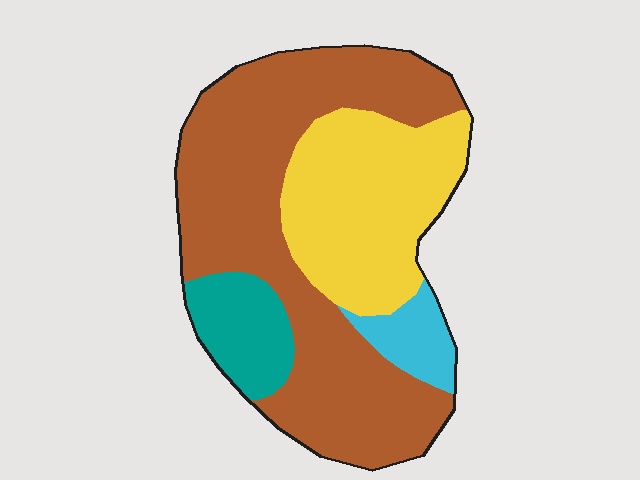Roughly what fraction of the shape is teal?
Teal covers around 10% of the shape.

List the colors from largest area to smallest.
From largest to smallest: brown, yellow, teal, cyan.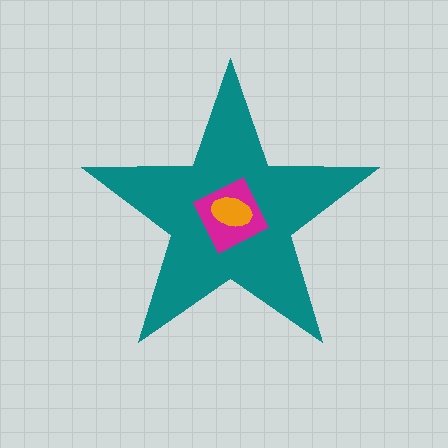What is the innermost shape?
The orange ellipse.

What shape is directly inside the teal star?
The magenta square.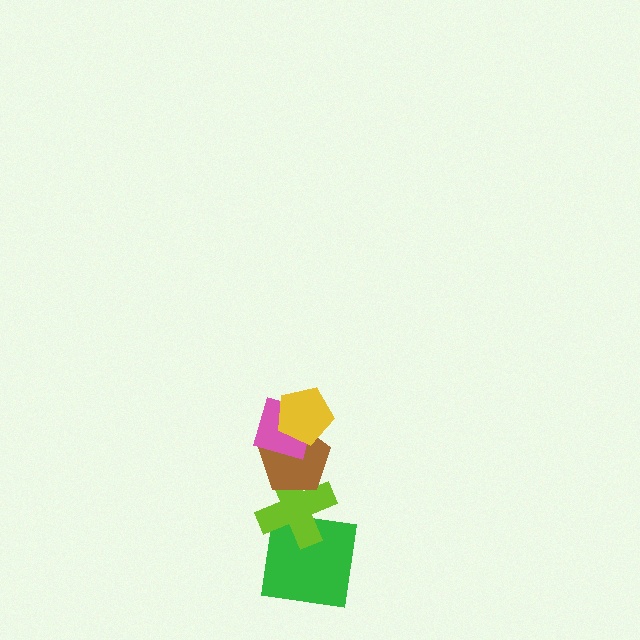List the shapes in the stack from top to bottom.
From top to bottom: the yellow pentagon, the pink diamond, the brown pentagon, the lime cross, the green square.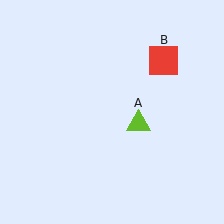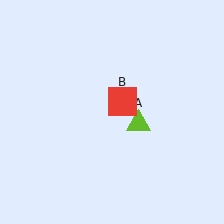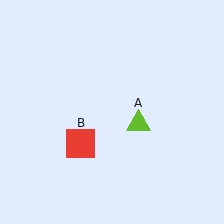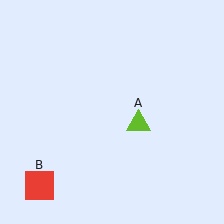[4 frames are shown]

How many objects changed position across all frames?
1 object changed position: red square (object B).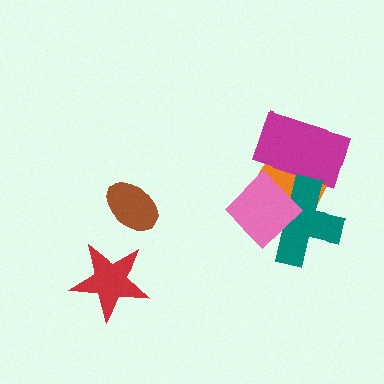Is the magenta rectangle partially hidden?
Yes, it is partially covered by another shape.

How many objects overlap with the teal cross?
3 objects overlap with the teal cross.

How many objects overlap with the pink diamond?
3 objects overlap with the pink diamond.